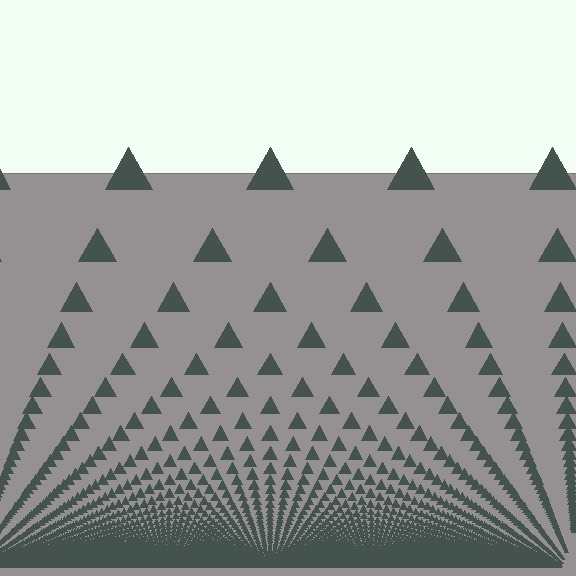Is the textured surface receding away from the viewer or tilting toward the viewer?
The surface appears to tilt toward the viewer. Texture elements get larger and sparser toward the top.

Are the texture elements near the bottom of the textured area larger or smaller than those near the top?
Smaller. The gradient is inverted — elements near the bottom are smaller and denser.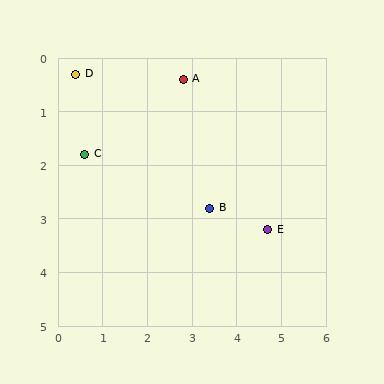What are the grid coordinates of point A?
Point A is at approximately (2.8, 0.4).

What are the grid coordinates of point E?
Point E is at approximately (4.7, 3.2).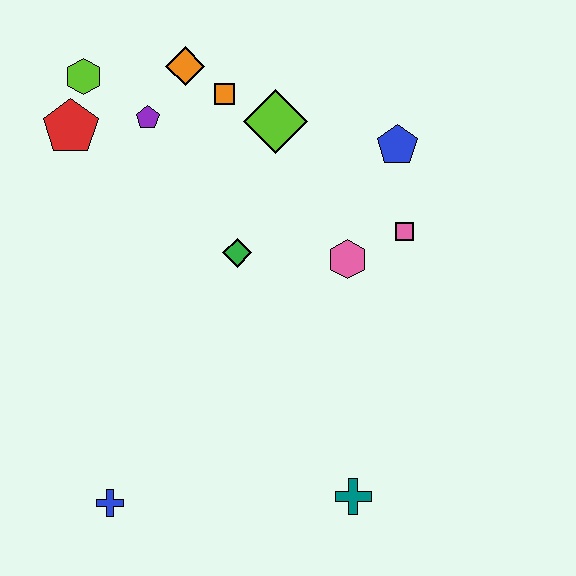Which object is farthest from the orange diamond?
The teal cross is farthest from the orange diamond.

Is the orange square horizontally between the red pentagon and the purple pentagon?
No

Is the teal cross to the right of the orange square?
Yes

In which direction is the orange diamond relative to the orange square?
The orange diamond is to the left of the orange square.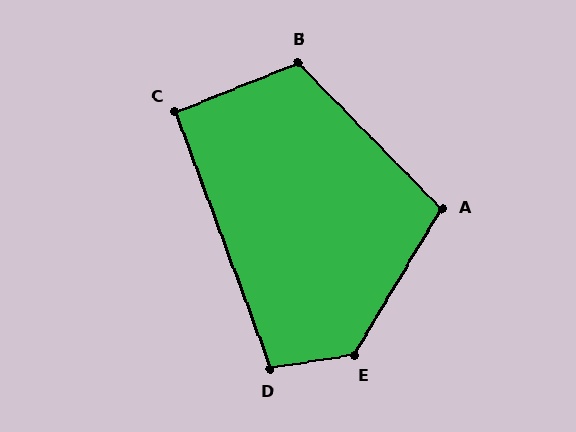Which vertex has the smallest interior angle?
C, at approximately 92 degrees.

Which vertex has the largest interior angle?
E, at approximately 130 degrees.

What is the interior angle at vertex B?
Approximately 113 degrees (obtuse).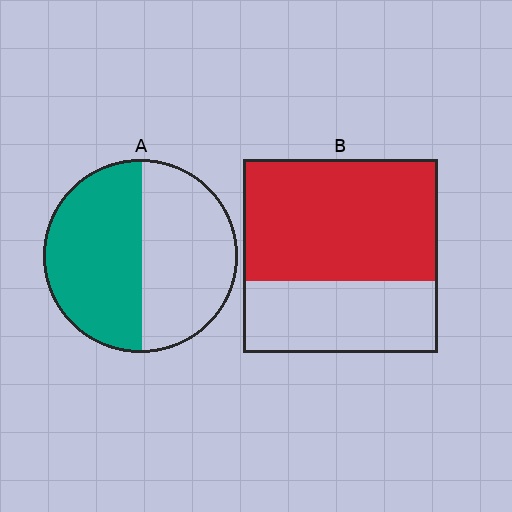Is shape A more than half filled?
Roughly half.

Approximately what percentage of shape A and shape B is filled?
A is approximately 50% and B is approximately 65%.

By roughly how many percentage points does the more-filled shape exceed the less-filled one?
By roughly 10 percentage points (B over A).